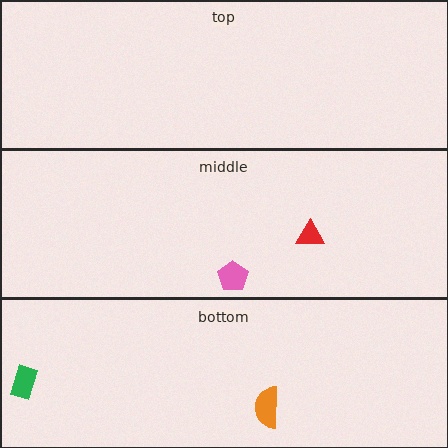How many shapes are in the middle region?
2.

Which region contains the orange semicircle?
The bottom region.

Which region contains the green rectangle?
The bottom region.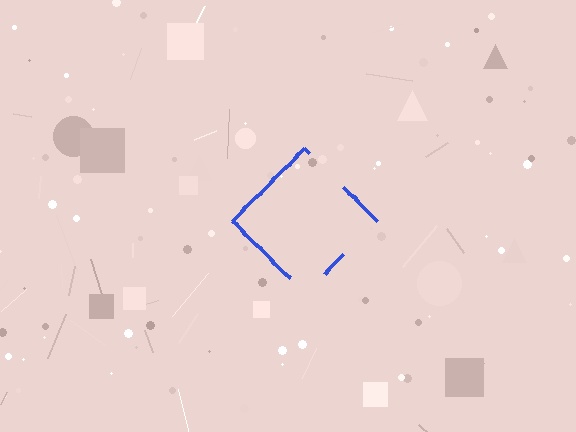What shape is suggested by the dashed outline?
The dashed outline suggests a diamond.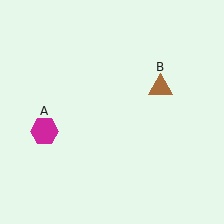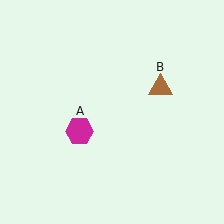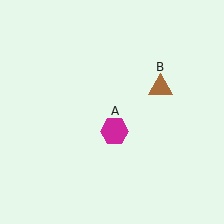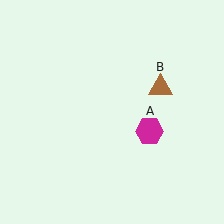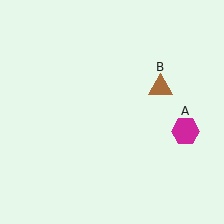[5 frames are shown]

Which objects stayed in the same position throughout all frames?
Brown triangle (object B) remained stationary.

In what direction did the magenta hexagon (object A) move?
The magenta hexagon (object A) moved right.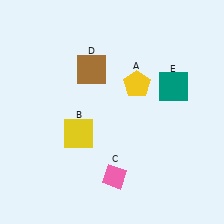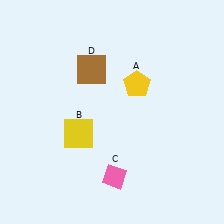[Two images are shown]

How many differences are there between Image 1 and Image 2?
There is 1 difference between the two images.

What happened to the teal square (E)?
The teal square (E) was removed in Image 2. It was in the top-right area of Image 1.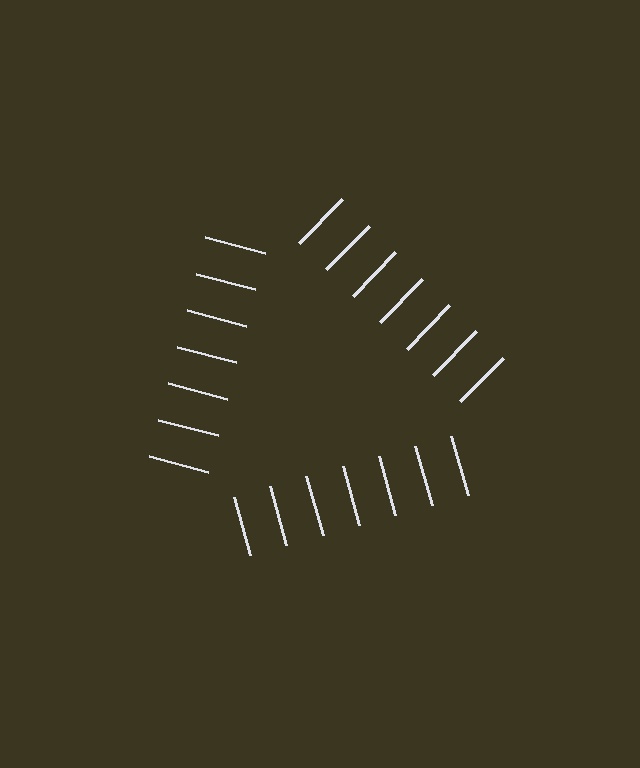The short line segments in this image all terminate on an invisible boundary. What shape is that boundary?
An illusory triangle — the line segments terminate on its edges but no continuous stroke is drawn.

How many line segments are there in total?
21 — 7 along each of the 3 edges.